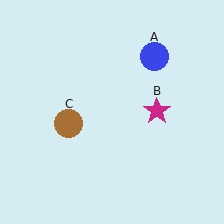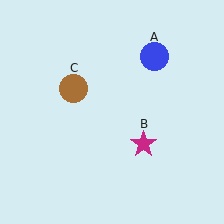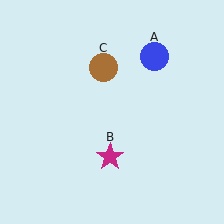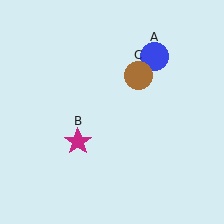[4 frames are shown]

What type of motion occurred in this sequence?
The magenta star (object B), brown circle (object C) rotated clockwise around the center of the scene.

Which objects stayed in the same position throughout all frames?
Blue circle (object A) remained stationary.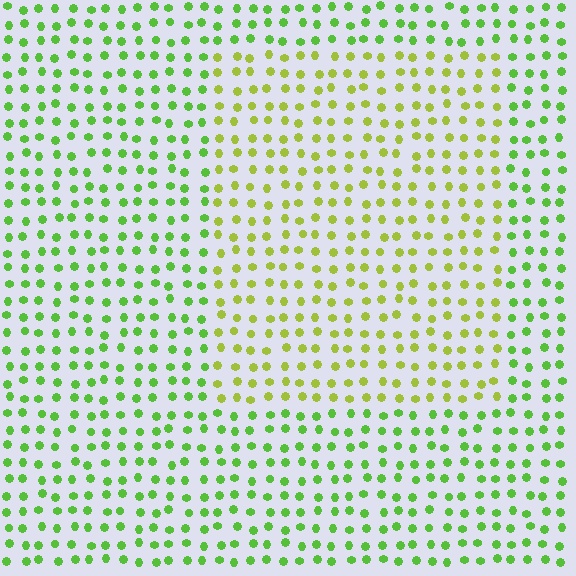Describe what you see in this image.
The image is filled with small lime elements in a uniform arrangement. A rectangle-shaped region is visible where the elements are tinted to a slightly different hue, forming a subtle color boundary.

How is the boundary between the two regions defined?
The boundary is defined purely by a slight shift in hue (about 32 degrees). Spacing, size, and orientation are identical on both sides.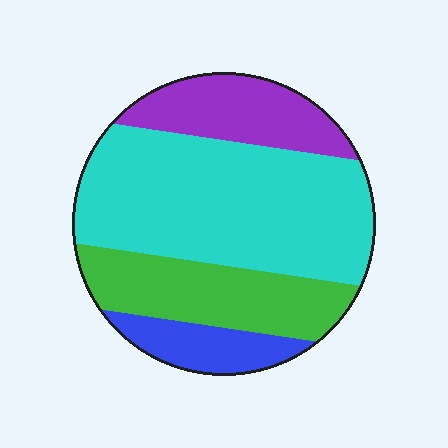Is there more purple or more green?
Green.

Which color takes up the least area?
Blue, at roughly 10%.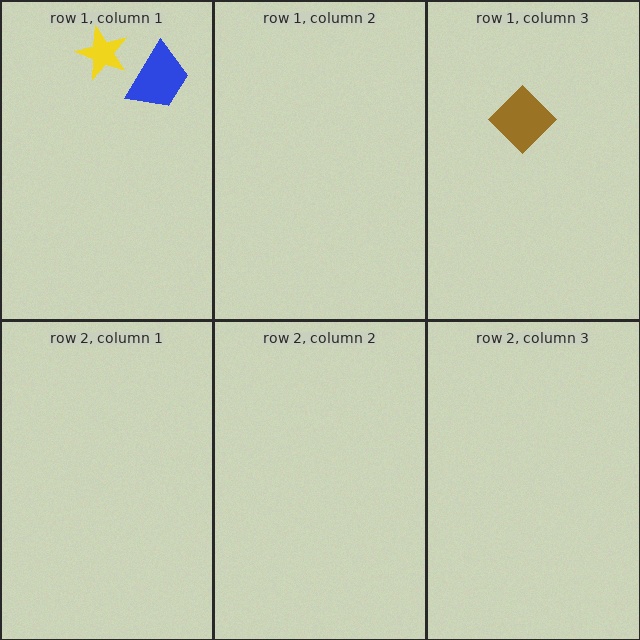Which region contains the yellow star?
The row 1, column 1 region.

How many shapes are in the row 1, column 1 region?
2.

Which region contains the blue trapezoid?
The row 1, column 1 region.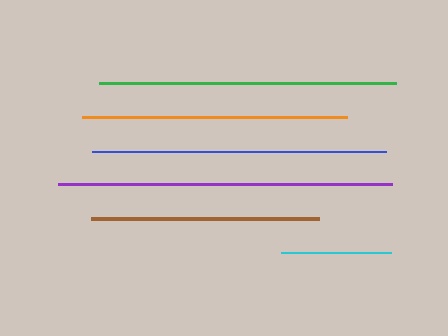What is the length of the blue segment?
The blue segment is approximately 294 pixels long.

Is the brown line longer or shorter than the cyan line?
The brown line is longer than the cyan line.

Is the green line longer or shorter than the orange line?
The green line is longer than the orange line.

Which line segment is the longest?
The purple line is the longest at approximately 334 pixels.